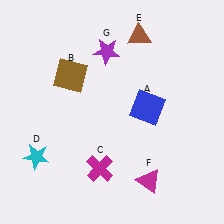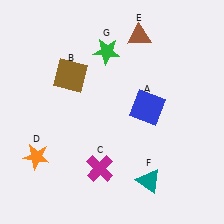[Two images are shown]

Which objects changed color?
D changed from cyan to orange. F changed from magenta to teal. G changed from purple to green.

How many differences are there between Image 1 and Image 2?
There are 3 differences between the two images.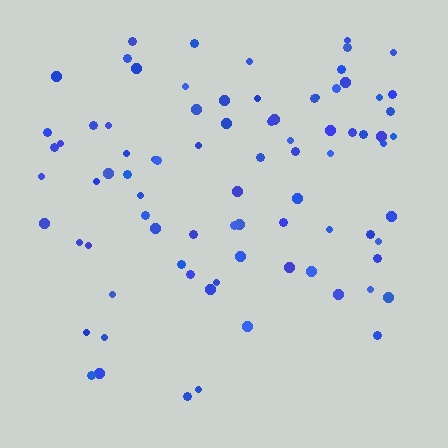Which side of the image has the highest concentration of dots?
The top.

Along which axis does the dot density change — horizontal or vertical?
Vertical.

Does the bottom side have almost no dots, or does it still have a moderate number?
Still a moderate number, just noticeably fewer than the top.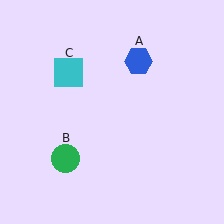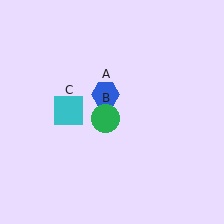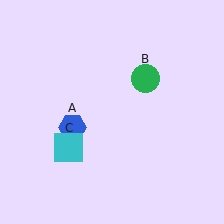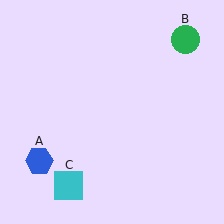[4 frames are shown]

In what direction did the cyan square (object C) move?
The cyan square (object C) moved down.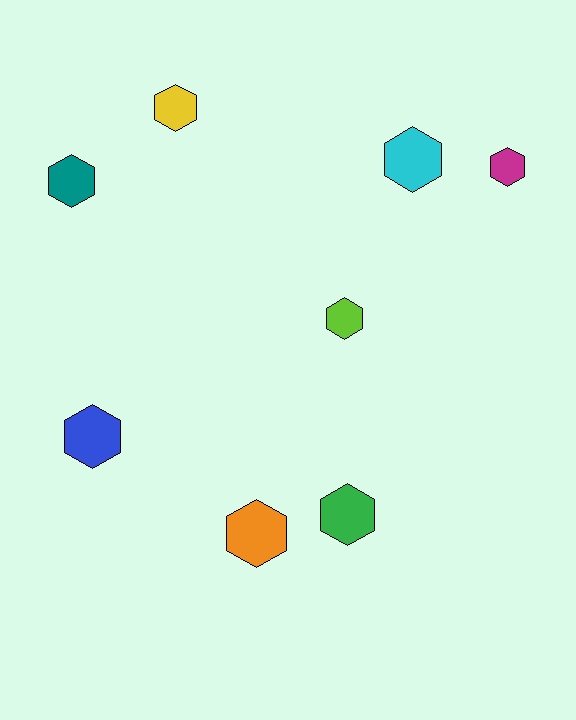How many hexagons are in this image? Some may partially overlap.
There are 8 hexagons.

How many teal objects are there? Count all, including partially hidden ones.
There is 1 teal object.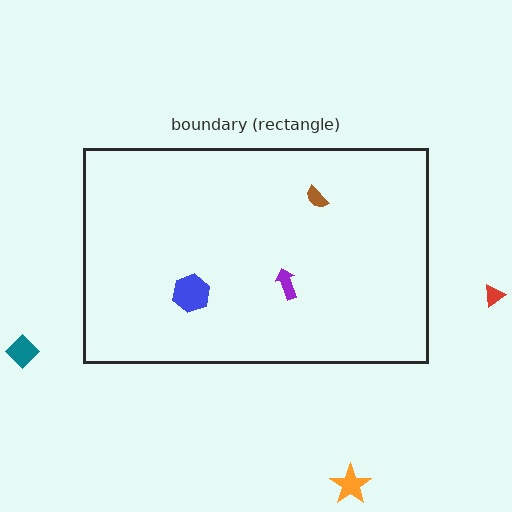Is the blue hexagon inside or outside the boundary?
Inside.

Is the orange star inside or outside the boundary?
Outside.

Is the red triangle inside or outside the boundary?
Outside.